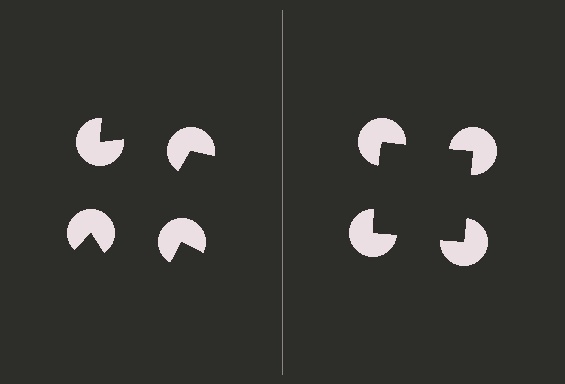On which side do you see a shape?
An illusory square appears on the right side. On the left side the wedge cuts are rotated, so no coherent shape forms.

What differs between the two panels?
The pac-man discs are positioned identically on both sides; only the wedge orientations differ. On the right they align to a square; on the left they are misaligned.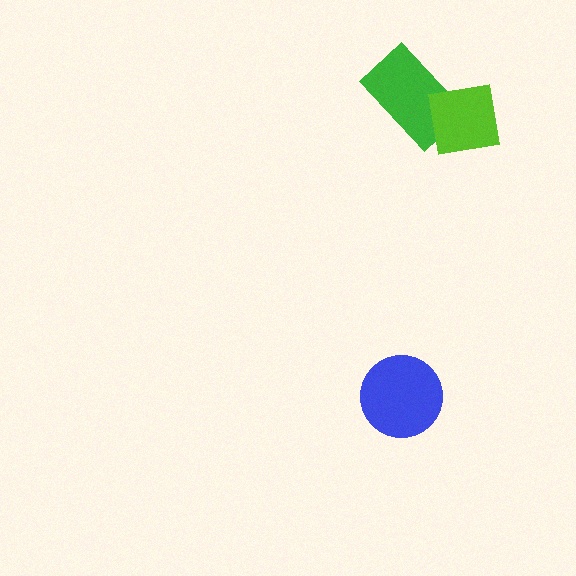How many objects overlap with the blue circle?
0 objects overlap with the blue circle.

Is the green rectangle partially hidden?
Yes, it is partially covered by another shape.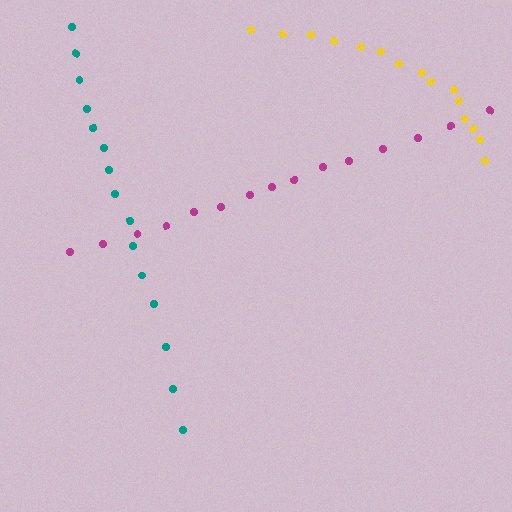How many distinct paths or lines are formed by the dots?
There are 3 distinct paths.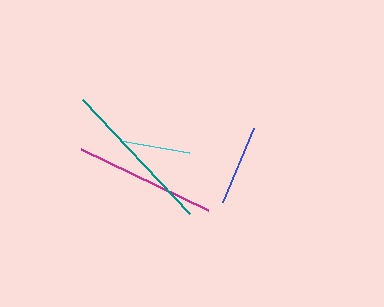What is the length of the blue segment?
The blue segment is approximately 80 pixels long.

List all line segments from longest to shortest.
From longest to shortest: teal, magenta, blue, cyan.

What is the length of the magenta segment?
The magenta segment is approximately 141 pixels long.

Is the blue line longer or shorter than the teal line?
The teal line is longer than the blue line.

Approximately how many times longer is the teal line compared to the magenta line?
The teal line is approximately 1.1 times the length of the magenta line.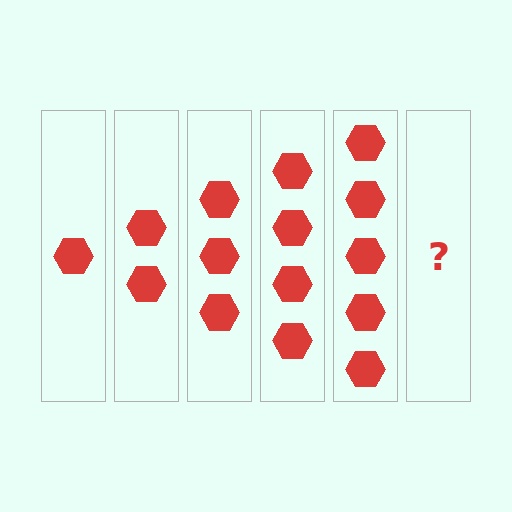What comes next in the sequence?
The next element should be 6 hexagons.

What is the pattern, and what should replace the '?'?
The pattern is that each step adds one more hexagon. The '?' should be 6 hexagons.